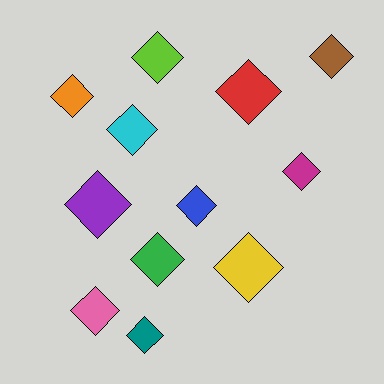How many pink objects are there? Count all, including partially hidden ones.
There is 1 pink object.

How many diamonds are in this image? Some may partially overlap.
There are 12 diamonds.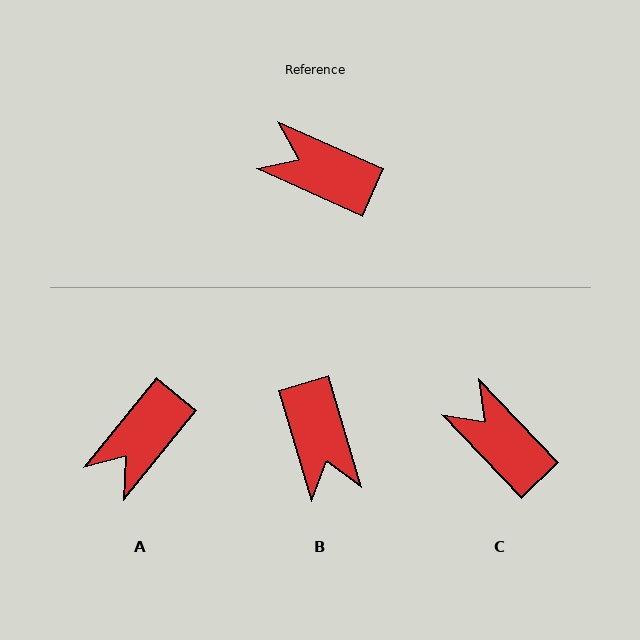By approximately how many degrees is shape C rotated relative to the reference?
Approximately 22 degrees clockwise.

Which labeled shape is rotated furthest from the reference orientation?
B, about 131 degrees away.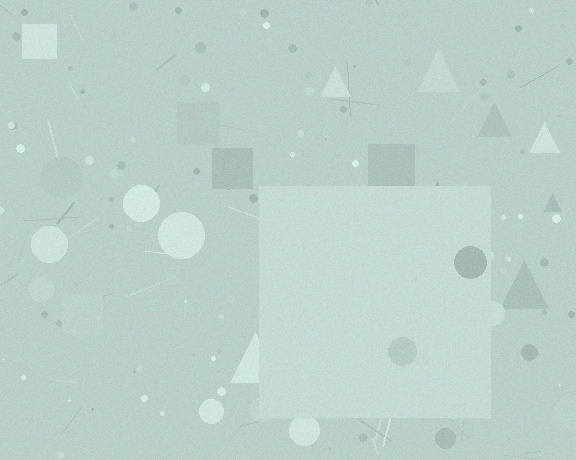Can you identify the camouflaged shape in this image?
The camouflaged shape is a square.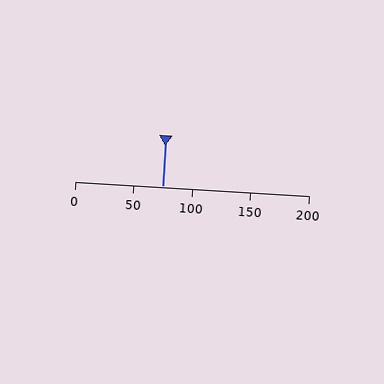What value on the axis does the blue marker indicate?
The marker indicates approximately 75.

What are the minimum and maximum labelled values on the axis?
The axis runs from 0 to 200.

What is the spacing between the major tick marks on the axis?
The major ticks are spaced 50 apart.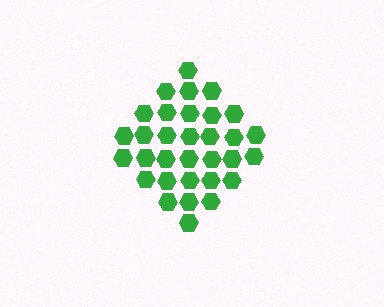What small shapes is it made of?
It is made of small hexagons.